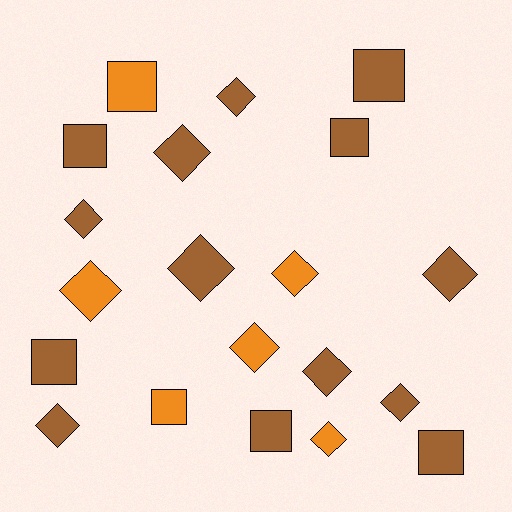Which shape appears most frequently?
Diamond, with 12 objects.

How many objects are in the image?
There are 20 objects.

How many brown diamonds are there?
There are 8 brown diamonds.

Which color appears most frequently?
Brown, with 14 objects.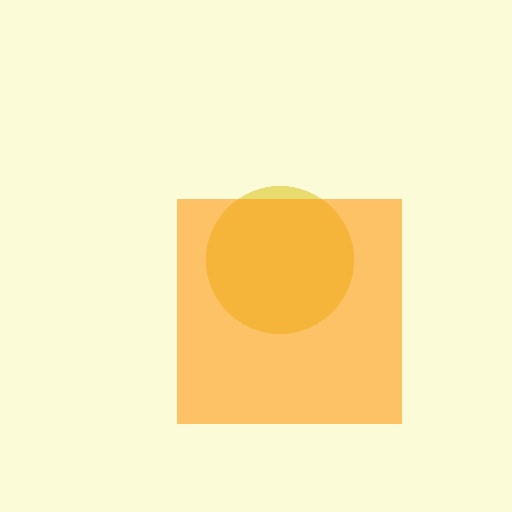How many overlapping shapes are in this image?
There are 2 overlapping shapes in the image.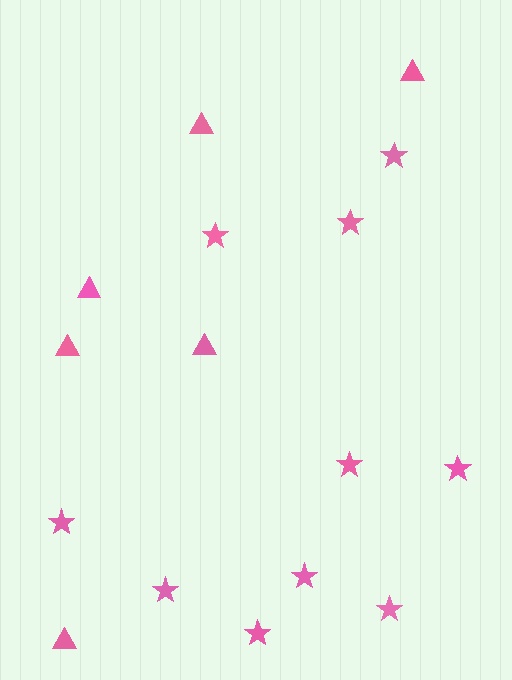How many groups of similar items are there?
There are 2 groups: one group of stars (10) and one group of triangles (6).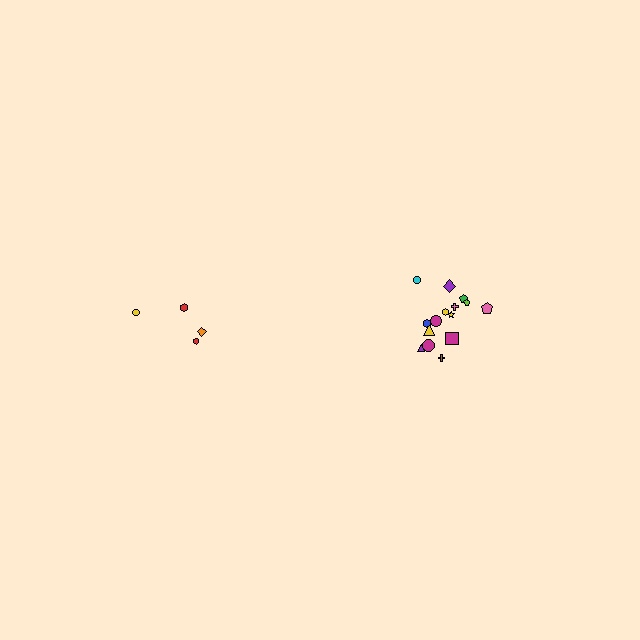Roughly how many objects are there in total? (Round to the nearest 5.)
Roughly 20 objects in total.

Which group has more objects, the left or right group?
The right group.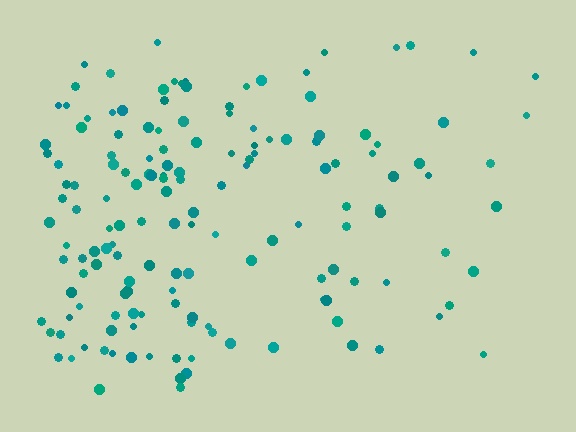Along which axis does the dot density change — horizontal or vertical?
Horizontal.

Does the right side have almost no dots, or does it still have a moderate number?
Still a moderate number, just noticeably fewer than the left.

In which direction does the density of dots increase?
From right to left, with the left side densest.